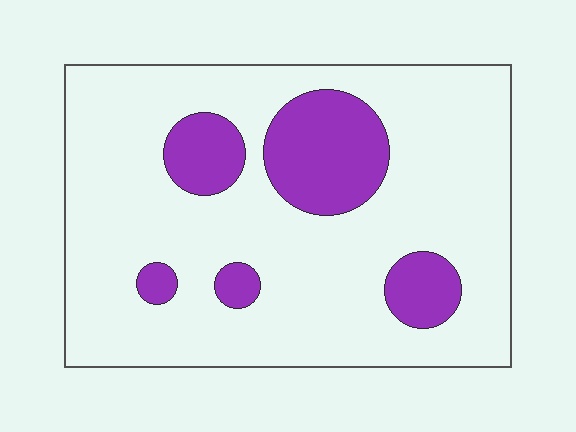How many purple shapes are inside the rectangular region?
5.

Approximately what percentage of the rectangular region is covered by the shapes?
Approximately 20%.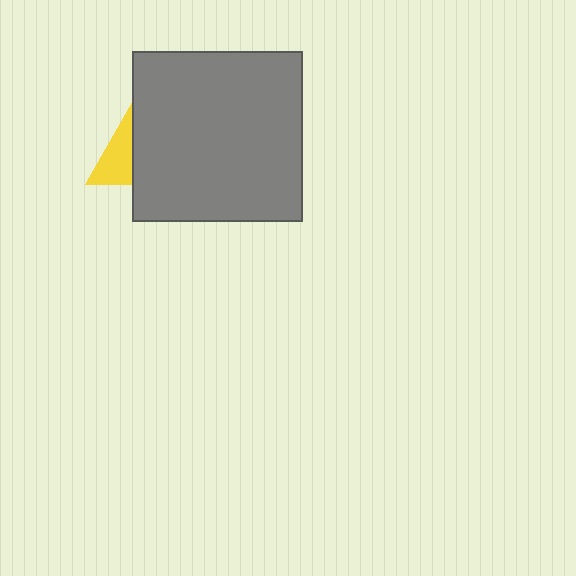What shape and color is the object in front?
The object in front is a gray square.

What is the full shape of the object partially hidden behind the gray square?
The partially hidden object is a yellow triangle.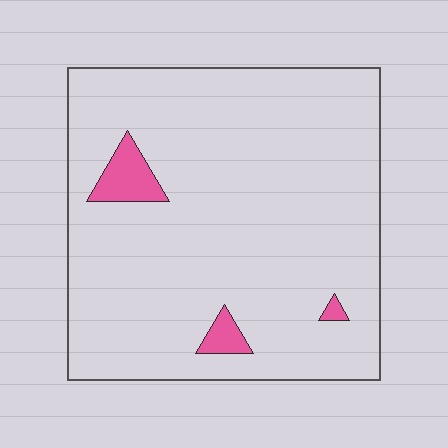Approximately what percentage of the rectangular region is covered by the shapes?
Approximately 5%.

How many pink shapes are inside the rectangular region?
3.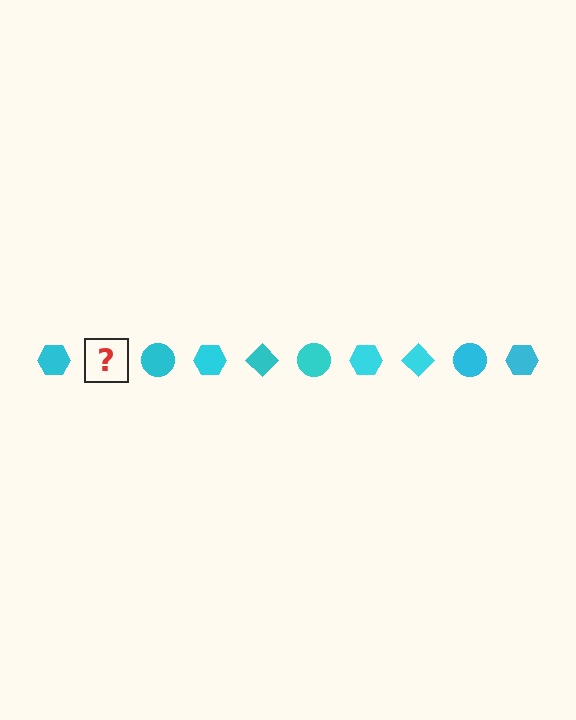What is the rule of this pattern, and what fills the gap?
The rule is that the pattern cycles through hexagon, diamond, circle shapes in cyan. The gap should be filled with a cyan diamond.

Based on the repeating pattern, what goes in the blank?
The blank should be a cyan diamond.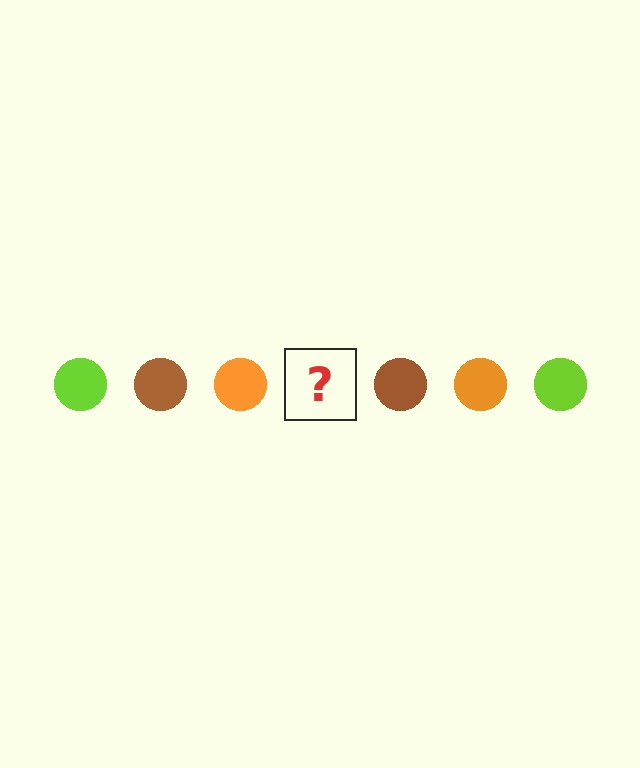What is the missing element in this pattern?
The missing element is a lime circle.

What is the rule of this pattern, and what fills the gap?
The rule is that the pattern cycles through lime, brown, orange circles. The gap should be filled with a lime circle.